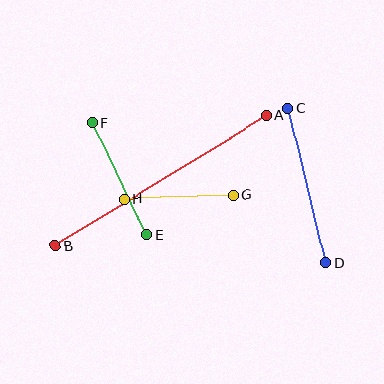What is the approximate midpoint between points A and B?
The midpoint is at approximately (161, 181) pixels.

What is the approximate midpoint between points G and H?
The midpoint is at approximately (179, 197) pixels.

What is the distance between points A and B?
The distance is approximately 248 pixels.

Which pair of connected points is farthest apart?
Points A and B are farthest apart.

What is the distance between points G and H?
The distance is approximately 109 pixels.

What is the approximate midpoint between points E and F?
The midpoint is at approximately (120, 179) pixels.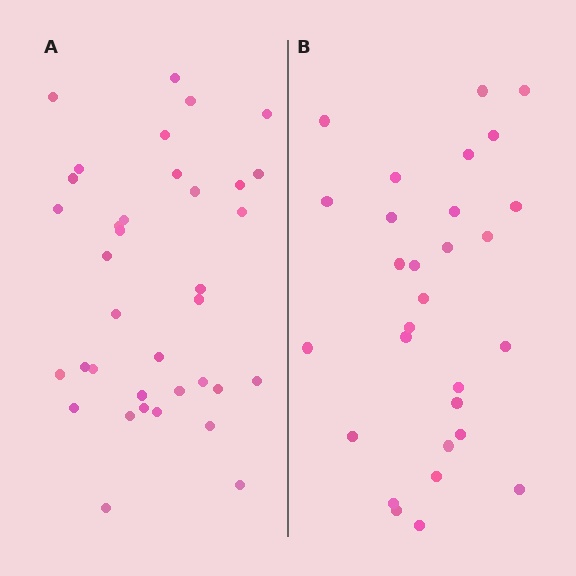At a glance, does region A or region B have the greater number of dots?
Region A (the left region) has more dots.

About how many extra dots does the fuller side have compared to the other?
Region A has roughly 8 or so more dots than region B.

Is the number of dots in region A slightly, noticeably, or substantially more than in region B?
Region A has only slightly more — the two regions are fairly close. The ratio is roughly 1.2 to 1.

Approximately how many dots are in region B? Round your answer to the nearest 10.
About 30 dots. (The exact count is 29, which rounds to 30.)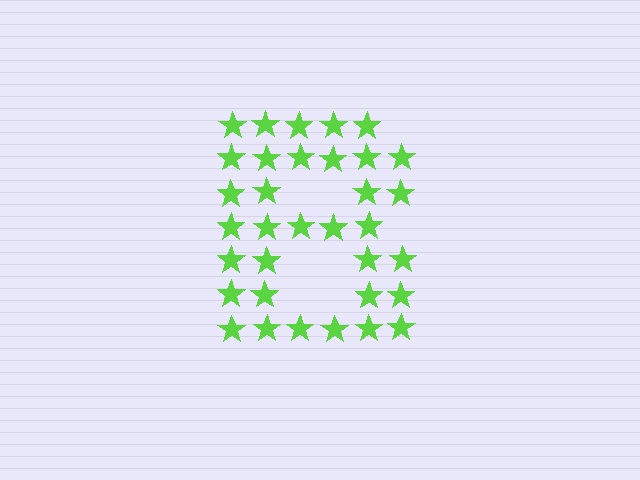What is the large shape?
The large shape is the letter B.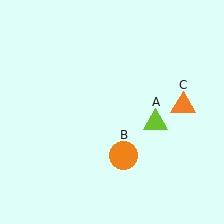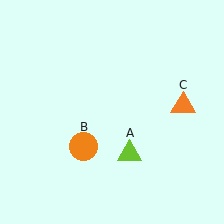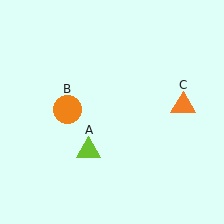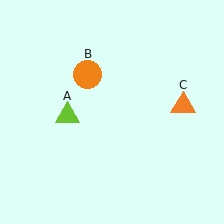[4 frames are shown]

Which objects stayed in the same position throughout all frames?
Orange triangle (object C) remained stationary.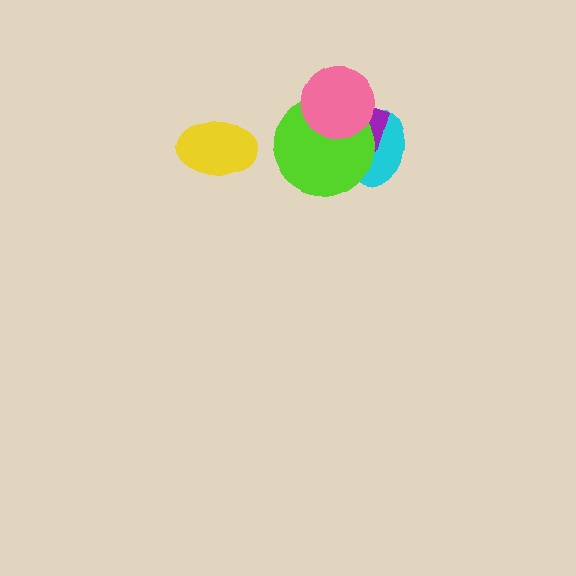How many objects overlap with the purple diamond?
3 objects overlap with the purple diamond.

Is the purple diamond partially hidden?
Yes, it is partially covered by another shape.